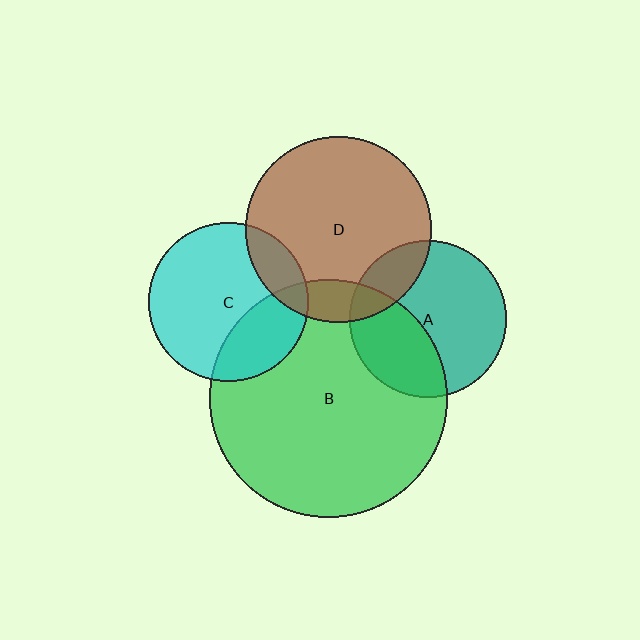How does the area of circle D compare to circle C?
Approximately 1.4 times.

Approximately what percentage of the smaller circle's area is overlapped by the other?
Approximately 20%.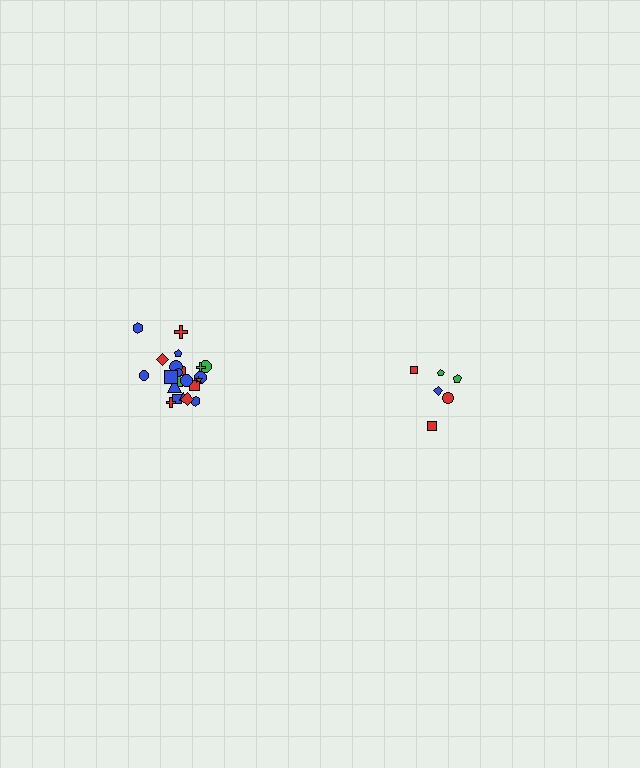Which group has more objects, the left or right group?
The left group.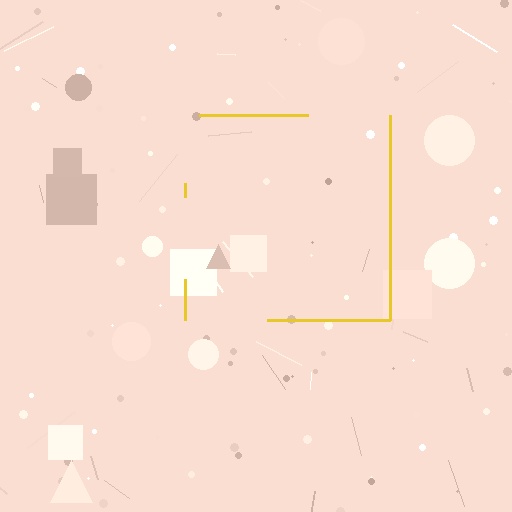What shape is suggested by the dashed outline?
The dashed outline suggests a square.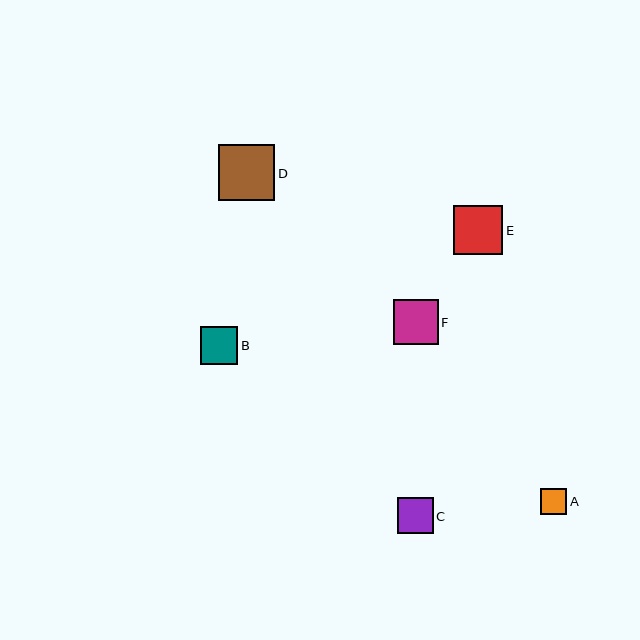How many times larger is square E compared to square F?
Square E is approximately 1.1 times the size of square F.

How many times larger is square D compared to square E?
Square D is approximately 1.1 times the size of square E.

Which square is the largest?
Square D is the largest with a size of approximately 56 pixels.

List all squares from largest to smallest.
From largest to smallest: D, E, F, B, C, A.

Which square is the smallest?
Square A is the smallest with a size of approximately 26 pixels.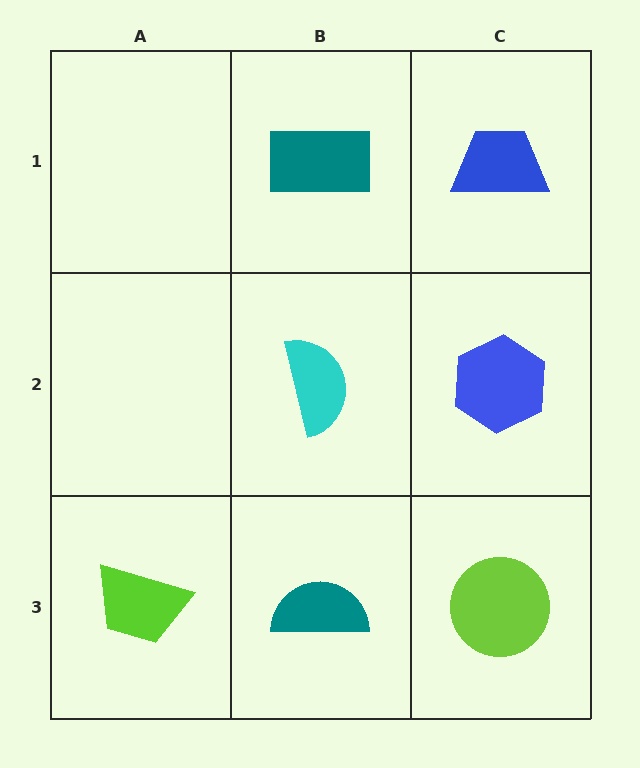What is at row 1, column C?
A blue trapezoid.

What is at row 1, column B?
A teal rectangle.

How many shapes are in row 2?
2 shapes.